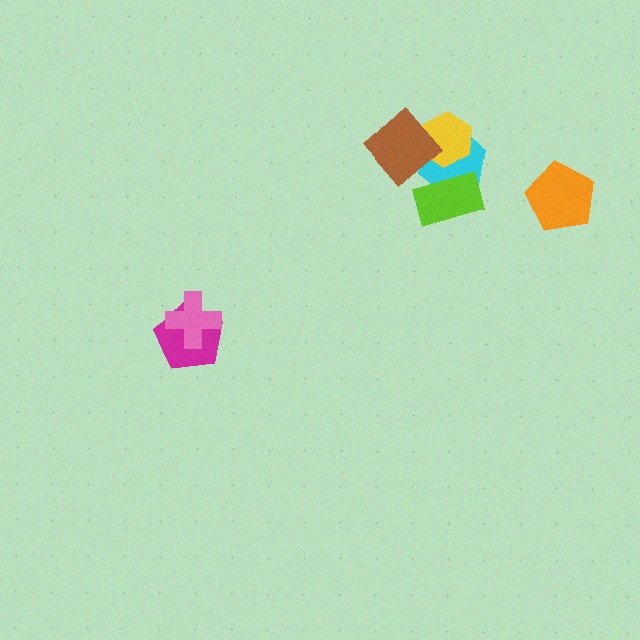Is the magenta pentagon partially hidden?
Yes, it is partially covered by another shape.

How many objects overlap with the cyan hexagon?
3 objects overlap with the cyan hexagon.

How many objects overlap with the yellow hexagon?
2 objects overlap with the yellow hexagon.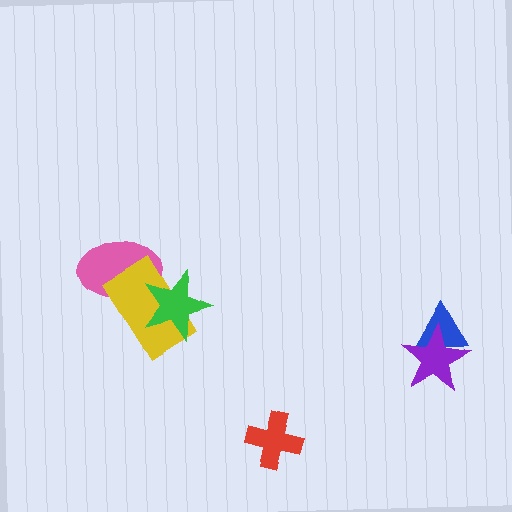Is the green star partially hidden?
No, no other shape covers it.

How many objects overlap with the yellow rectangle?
2 objects overlap with the yellow rectangle.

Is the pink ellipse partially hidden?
Yes, it is partially covered by another shape.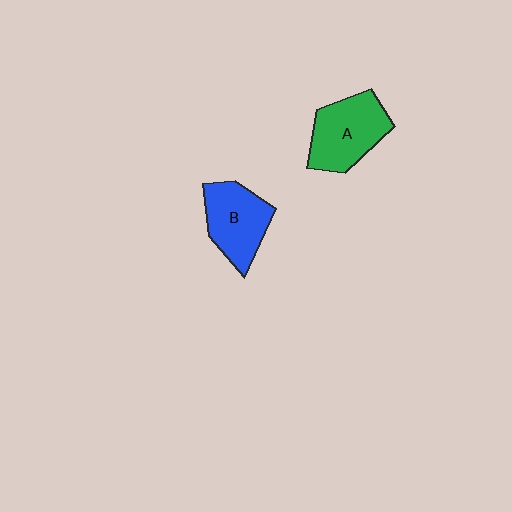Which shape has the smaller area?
Shape B (blue).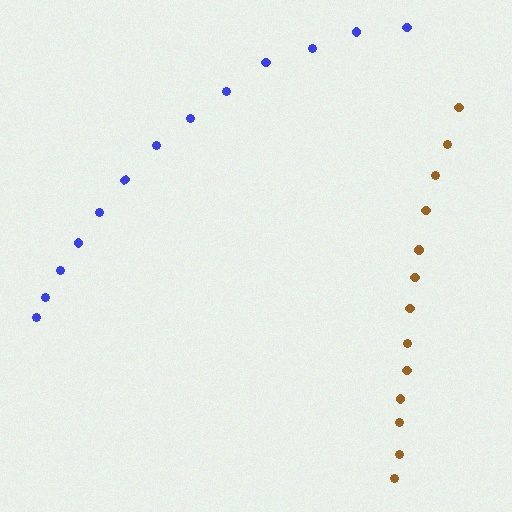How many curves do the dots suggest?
There are 2 distinct paths.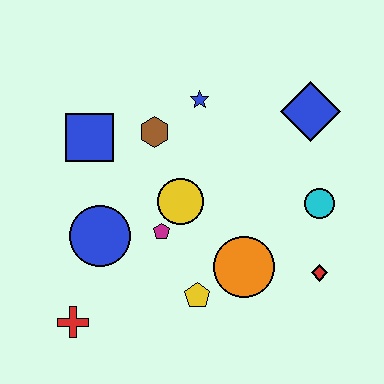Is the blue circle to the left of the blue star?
Yes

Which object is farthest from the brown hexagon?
The red diamond is farthest from the brown hexagon.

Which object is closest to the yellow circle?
The magenta pentagon is closest to the yellow circle.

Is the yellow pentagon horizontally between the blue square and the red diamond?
Yes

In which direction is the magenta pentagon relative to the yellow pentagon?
The magenta pentagon is above the yellow pentagon.